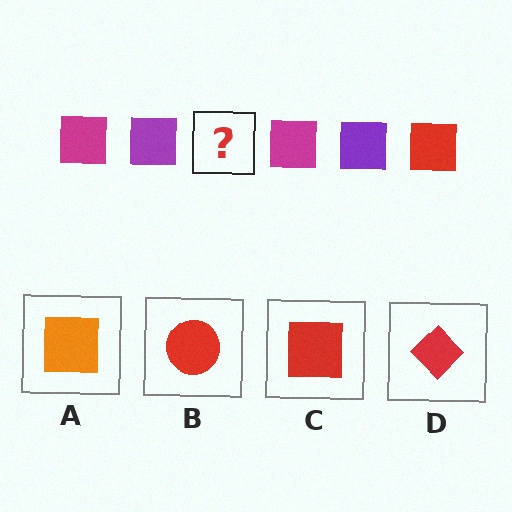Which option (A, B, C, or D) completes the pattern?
C.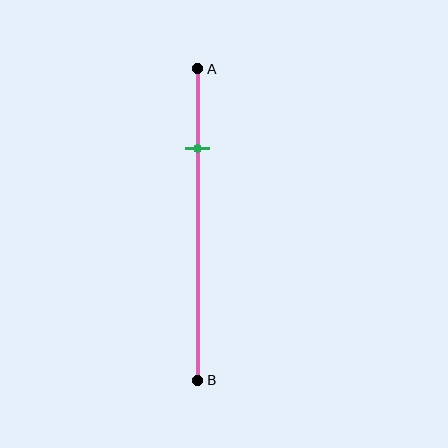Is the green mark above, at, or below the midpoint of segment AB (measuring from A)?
The green mark is above the midpoint of segment AB.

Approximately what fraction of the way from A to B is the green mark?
The green mark is approximately 25% of the way from A to B.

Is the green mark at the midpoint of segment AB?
No, the mark is at about 25% from A, not at the 50% midpoint.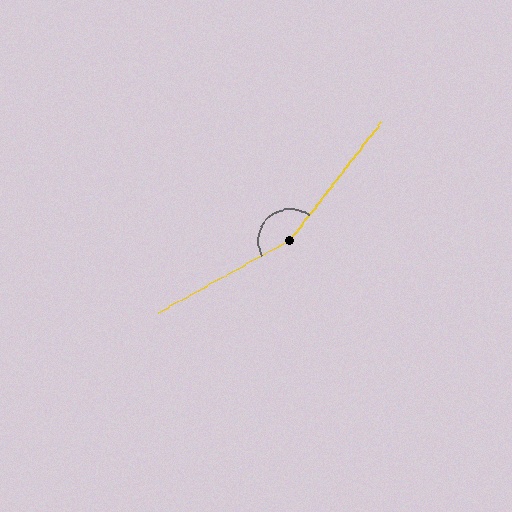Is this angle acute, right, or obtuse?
It is obtuse.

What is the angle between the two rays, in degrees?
Approximately 156 degrees.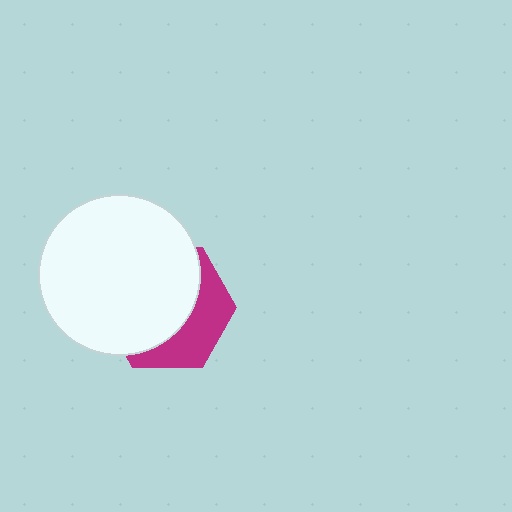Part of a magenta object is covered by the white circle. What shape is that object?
It is a hexagon.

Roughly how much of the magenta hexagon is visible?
A small part of it is visible (roughly 36%).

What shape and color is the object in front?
The object in front is a white circle.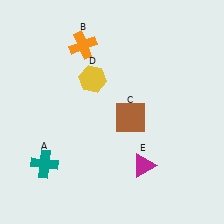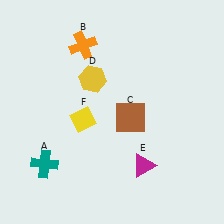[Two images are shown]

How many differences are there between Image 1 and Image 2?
There is 1 difference between the two images.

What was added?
A yellow diamond (F) was added in Image 2.